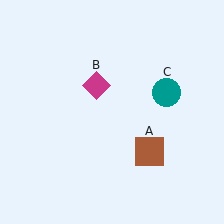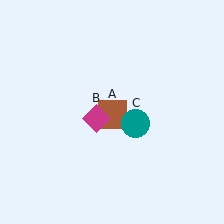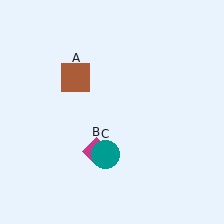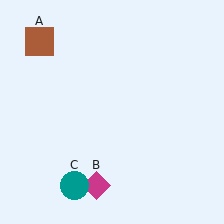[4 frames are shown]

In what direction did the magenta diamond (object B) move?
The magenta diamond (object B) moved down.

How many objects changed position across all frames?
3 objects changed position: brown square (object A), magenta diamond (object B), teal circle (object C).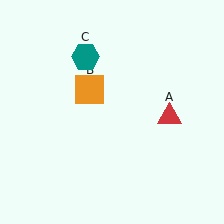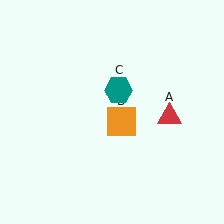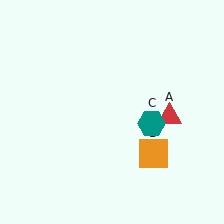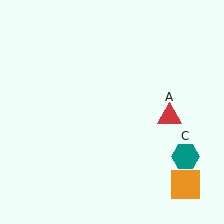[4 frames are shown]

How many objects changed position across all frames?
2 objects changed position: orange square (object B), teal hexagon (object C).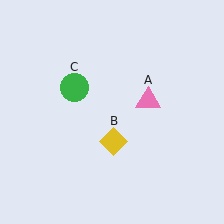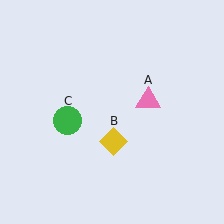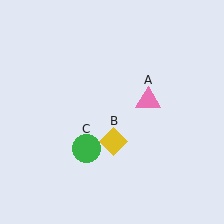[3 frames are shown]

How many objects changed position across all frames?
1 object changed position: green circle (object C).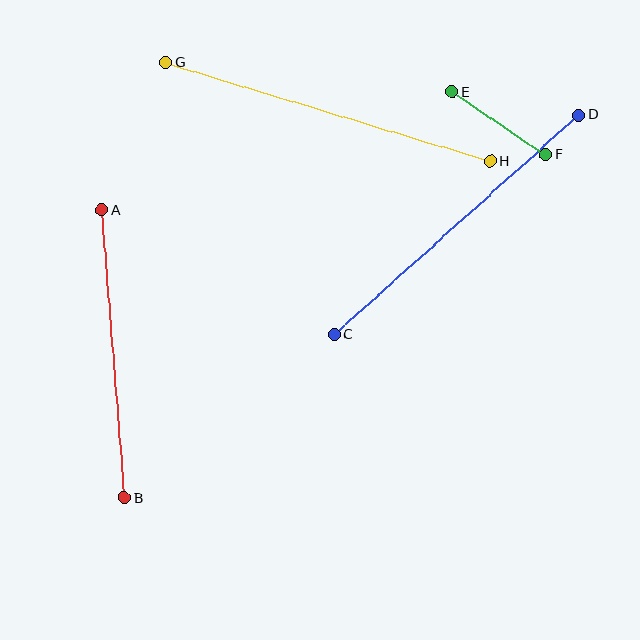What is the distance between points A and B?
The distance is approximately 289 pixels.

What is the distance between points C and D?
The distance is approximately 328 pixels.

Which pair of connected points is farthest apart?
Points G and H are farthest apart.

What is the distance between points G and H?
The distance is approximately 339 pixels.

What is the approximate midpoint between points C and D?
The midpoint is at approximately (457, 225) pixels.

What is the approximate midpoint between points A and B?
The midpoint is at approximately (113, 354) pixels.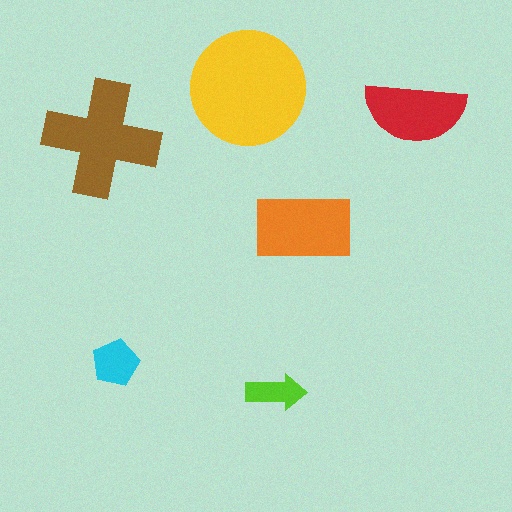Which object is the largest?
The yellow circle.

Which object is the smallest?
The lime arrow.